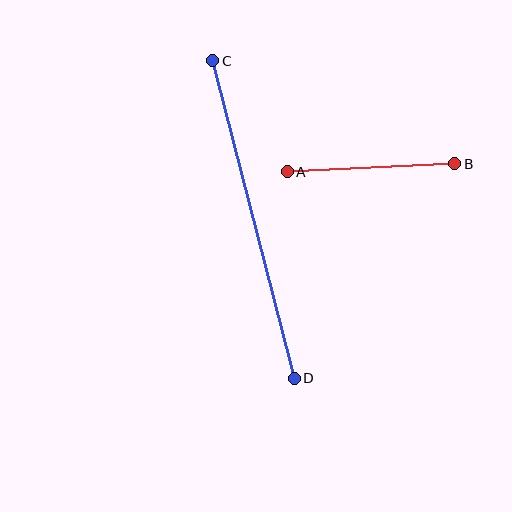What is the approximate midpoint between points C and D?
The midpoint is at approximately (253, 220) pixels.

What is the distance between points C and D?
The distance is approximately 328 pixels.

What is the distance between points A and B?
The distance is approximately 168 pixels.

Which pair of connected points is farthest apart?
Points C and D are farthest apart.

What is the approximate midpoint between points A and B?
The midpoint is at approximately (371, 168) pixels.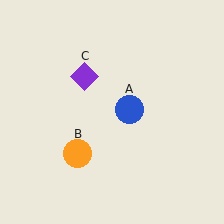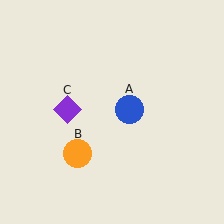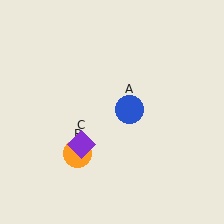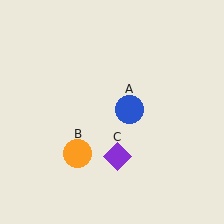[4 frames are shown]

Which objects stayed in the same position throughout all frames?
Blue circle (object A) and orange circle (object B) remained stationary.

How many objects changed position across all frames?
1 object changed position: purple diamond (object C).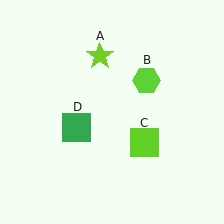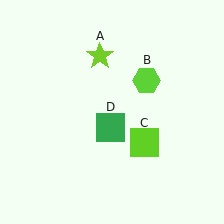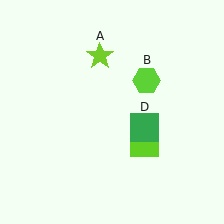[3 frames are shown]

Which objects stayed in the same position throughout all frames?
Lime star (object A) and lime hexagon (object B) and lime square (object C) remained stationary.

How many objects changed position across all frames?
1 object changed position: green square (object D).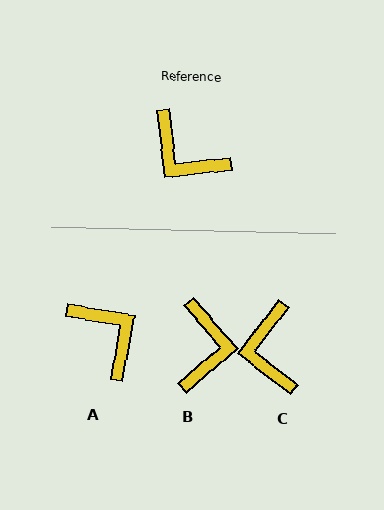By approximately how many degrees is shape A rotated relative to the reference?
Approximately 164 degrees counter-clockwise.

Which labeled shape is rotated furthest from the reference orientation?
A, about 164 degrees away.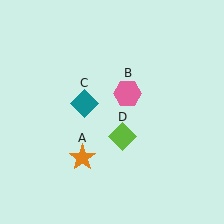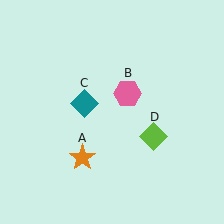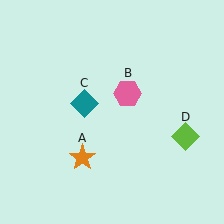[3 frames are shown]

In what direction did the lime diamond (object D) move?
The lime diamond (object D) moved right.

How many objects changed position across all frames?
1 object changed position: lime diamond (object D).